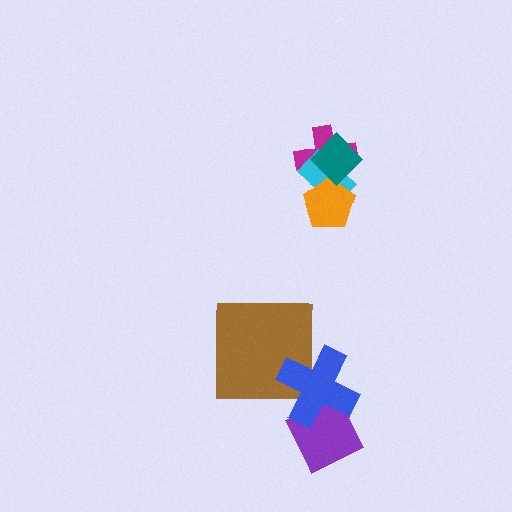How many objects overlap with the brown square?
1 object overlaps with the brown square.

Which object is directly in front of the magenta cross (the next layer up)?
The cyan rectangle is directly in front of the magenta cross.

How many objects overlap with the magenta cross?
3 objects overlap with the magenta cross.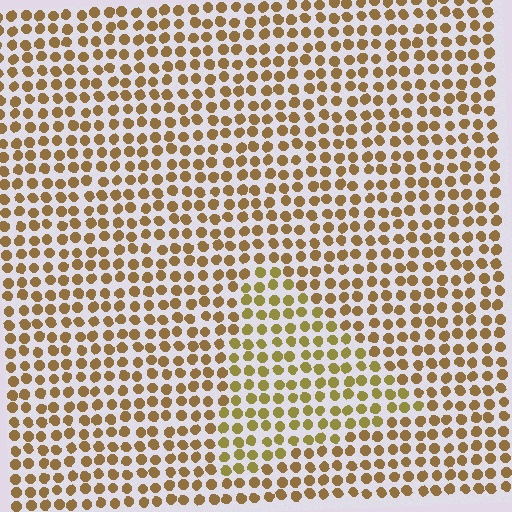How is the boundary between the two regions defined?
The boundary is defined purely by a slight shift in hue (about 21 degrees). Spacing, size, and orientation are identical on both sides.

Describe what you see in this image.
The image is filled with small brown elements in a uniform arrangement. A triangle-shaped region is visible where the elements are tinted to a slightly different hue, forming a subtle color boundary.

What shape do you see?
I see a triangle.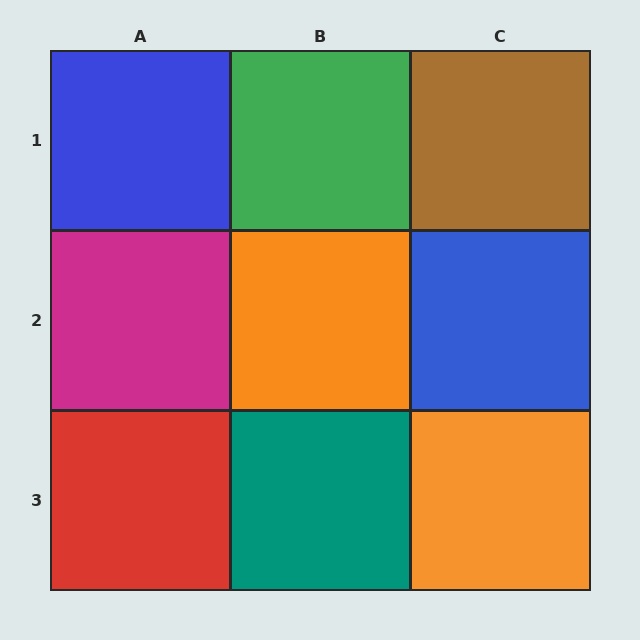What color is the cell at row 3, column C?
Orange.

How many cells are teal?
1 cell is teal.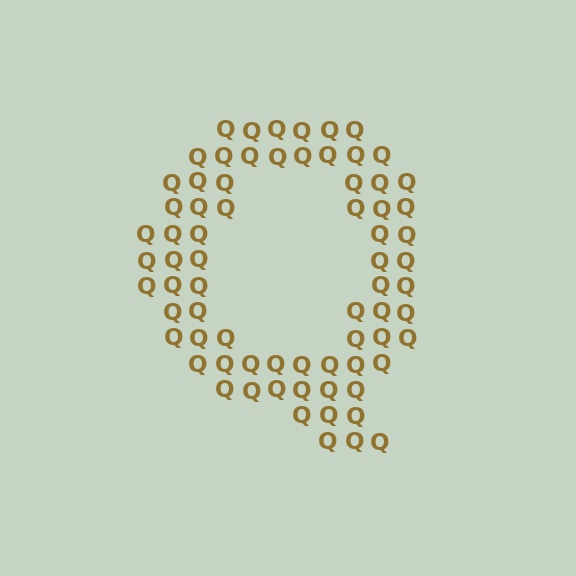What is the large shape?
The large shape is the letter Q.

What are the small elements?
The small elements are letter Q's.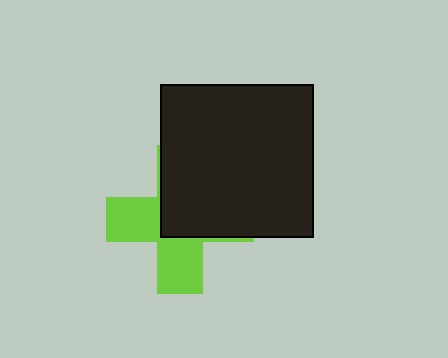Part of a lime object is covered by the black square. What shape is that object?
It is a cross.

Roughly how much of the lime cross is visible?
About half of it is visible (roughly 46%).